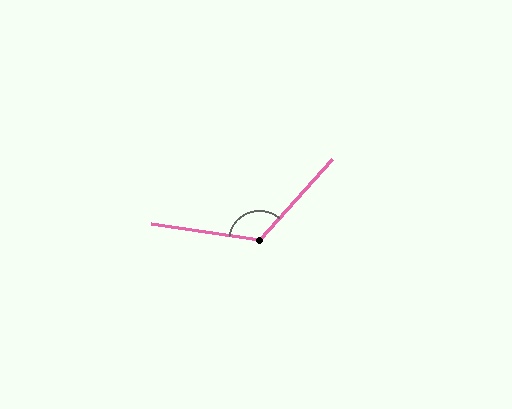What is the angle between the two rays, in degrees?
Approximately 123 degrees.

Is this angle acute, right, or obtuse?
It is obtuse.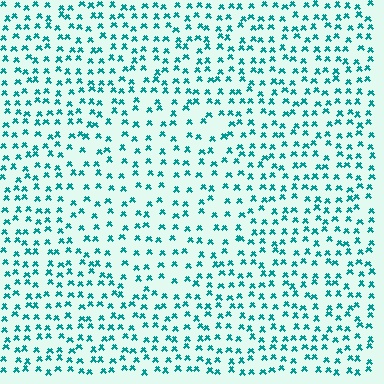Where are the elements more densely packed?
The elements are more densely packed outside the circle boundary.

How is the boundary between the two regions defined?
The boundary is defined by a change in element density (approximately 1.5x ratio). All elements are the same color, size, and shape.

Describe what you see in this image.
The image contains small teal elements arranged at two different densities. A circle-shaped region is visible where the elements are less densely packed than the surrounding area.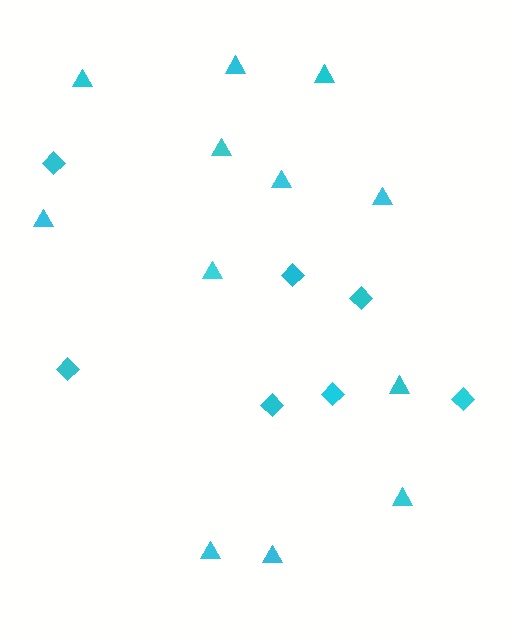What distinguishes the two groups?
There are 2 groups: one group of triangles (12) and one group of diamonds (7).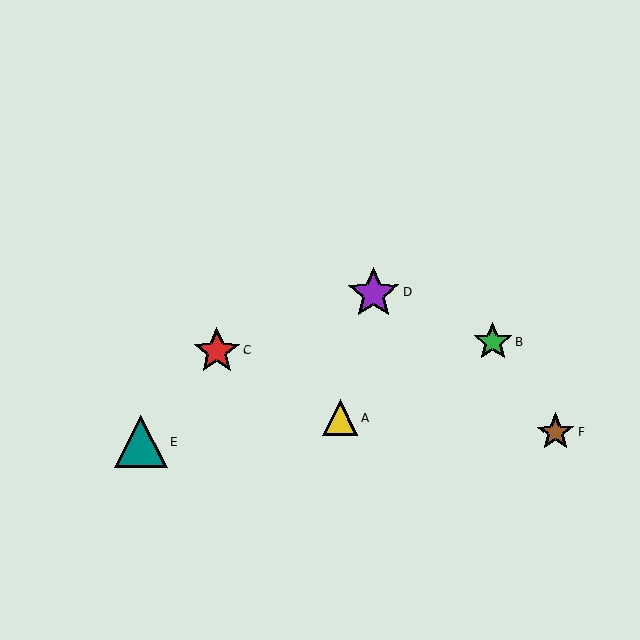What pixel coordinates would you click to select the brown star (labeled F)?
Click at (555, 433) to select the brown star F.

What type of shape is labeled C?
Shape C is a red star.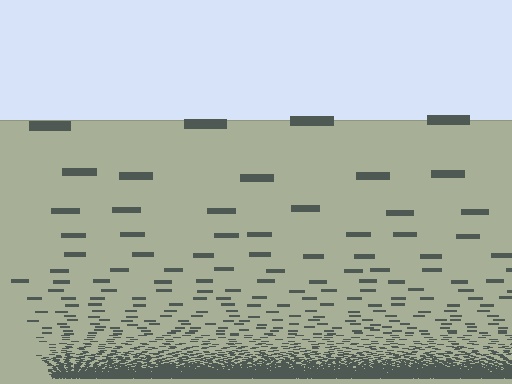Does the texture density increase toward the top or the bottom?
Density increases toward the bottom.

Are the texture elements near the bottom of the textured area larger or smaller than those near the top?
Smaller. The gradient is inverted — elements near the bottom are smaller and denser.